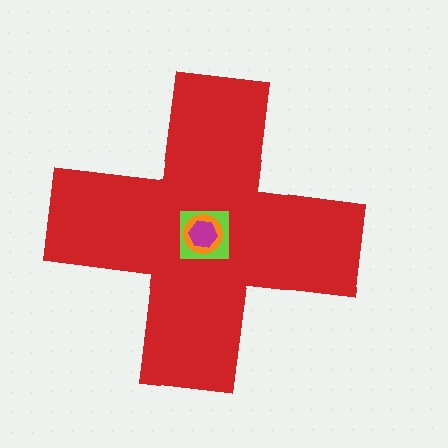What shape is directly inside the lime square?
The orange circle.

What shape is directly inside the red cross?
The lime square.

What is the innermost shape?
The magenta hexagon.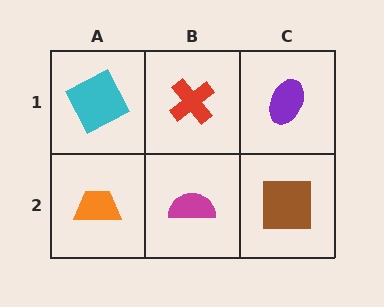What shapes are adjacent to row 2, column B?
A red cross (row 1, column B), an orange trapezoid (row 2, column A), a brown square (row 2, column C).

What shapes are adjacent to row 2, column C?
A purple ellipse (row 1, column C), a magenta semicircle (row 2, column B).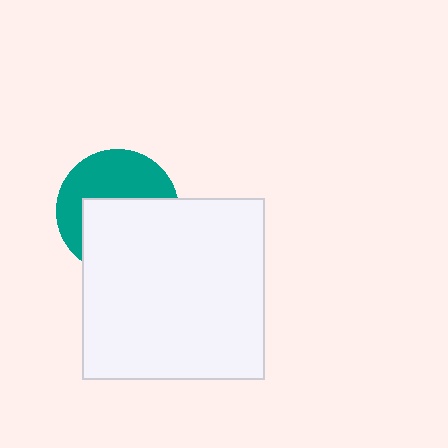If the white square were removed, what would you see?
You would see the complete teal circle.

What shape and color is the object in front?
The object in front is a white square.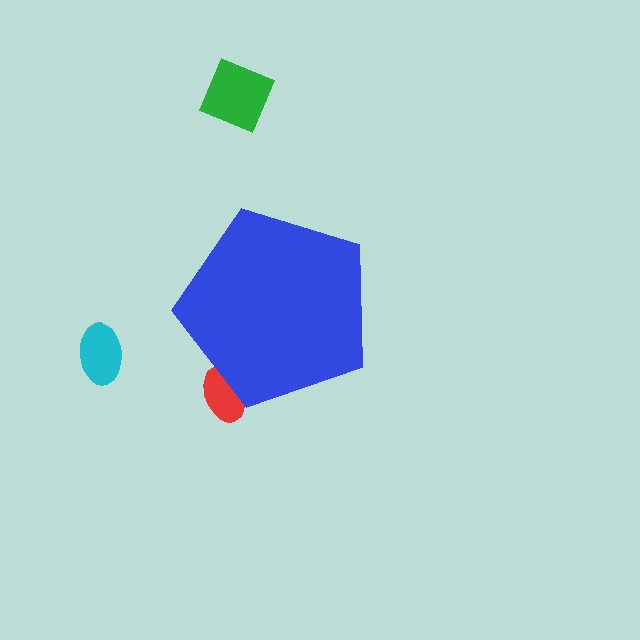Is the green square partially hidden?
No, the green square is fully visible.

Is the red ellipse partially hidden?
Yes, the red ellipse is partially hidden behind the blue pentagon.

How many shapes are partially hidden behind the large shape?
1 shape is partially hidden.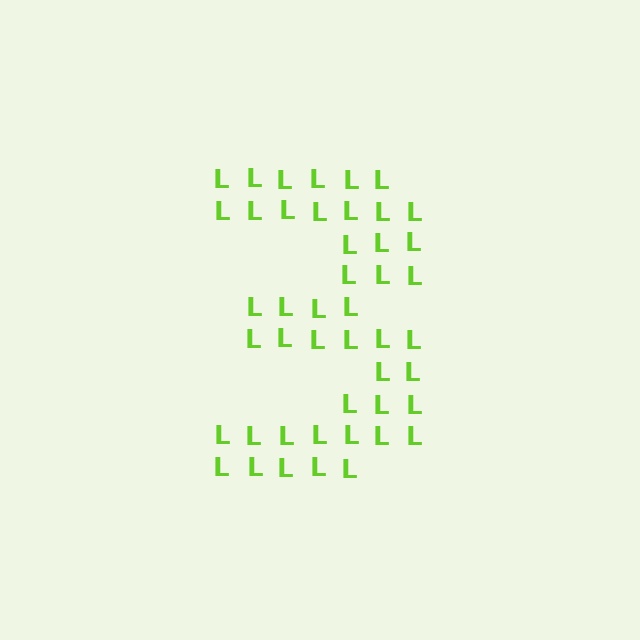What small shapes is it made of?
It is made of small letter L's.